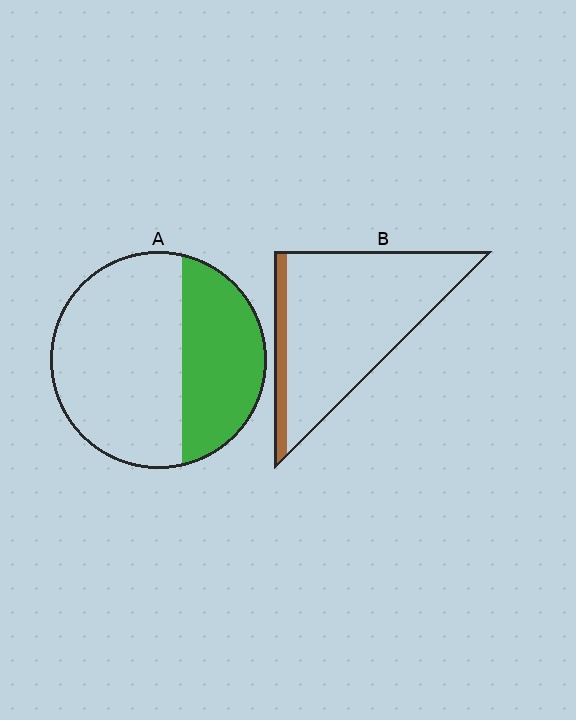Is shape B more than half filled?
No.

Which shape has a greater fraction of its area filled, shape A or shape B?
Shape A.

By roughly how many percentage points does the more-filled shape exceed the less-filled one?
By roughly 25 percentage points (A over B).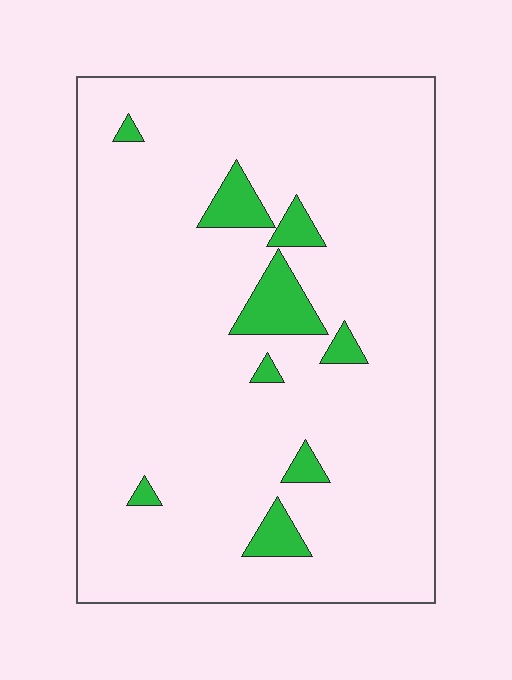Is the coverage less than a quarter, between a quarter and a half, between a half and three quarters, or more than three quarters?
Less than a quarter.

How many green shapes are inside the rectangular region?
9.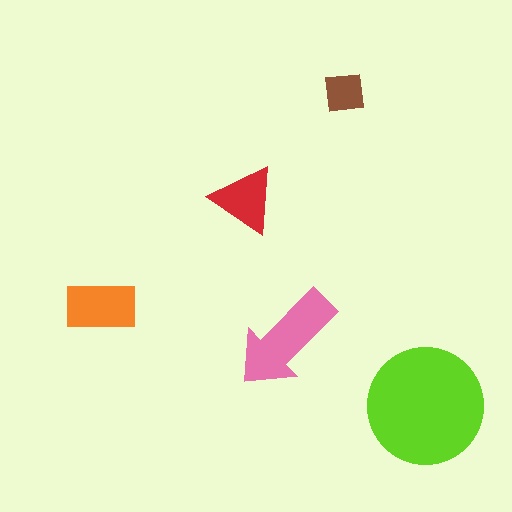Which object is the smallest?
The brown square.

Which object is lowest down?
The lime circle is bottommost.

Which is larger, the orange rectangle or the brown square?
The orange rectangle.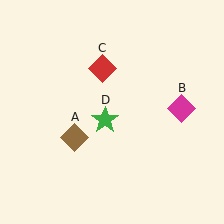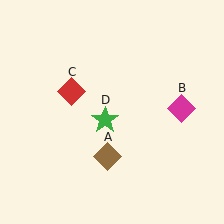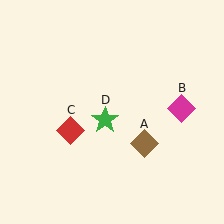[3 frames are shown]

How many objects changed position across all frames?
2 objects changed position: brown diamond (object A), red diamond (object C).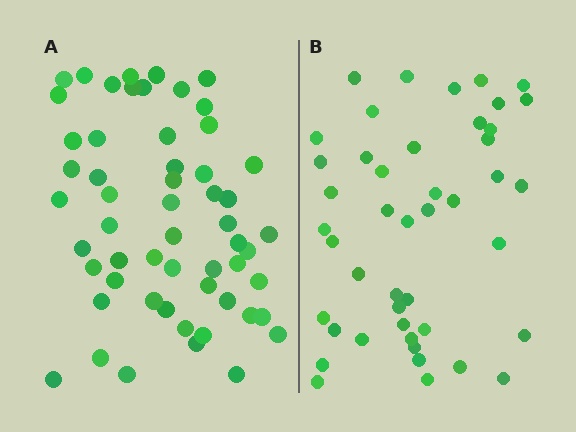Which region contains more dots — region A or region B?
Region A (the left region) has more dots.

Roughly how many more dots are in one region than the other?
Region A has roughly 12 or so more dots than region B.